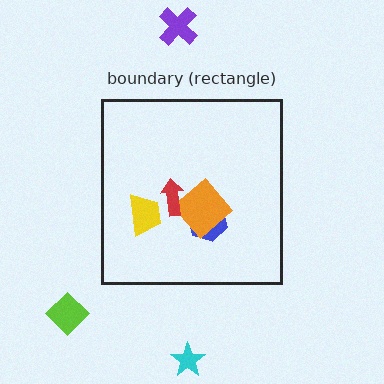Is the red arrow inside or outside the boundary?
Inside.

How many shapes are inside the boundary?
4 inside, 3 outside.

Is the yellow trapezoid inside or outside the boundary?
Inside.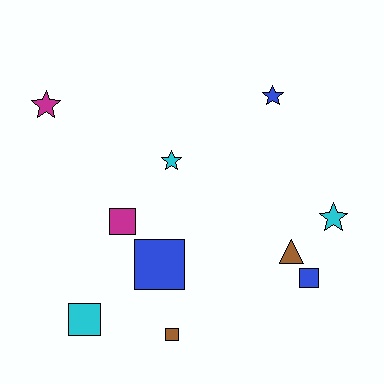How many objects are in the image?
There are 10 objects.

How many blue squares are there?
There are 2 blue squares.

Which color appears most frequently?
Blue, with 3 objects.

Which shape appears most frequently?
Square, with 5 objects.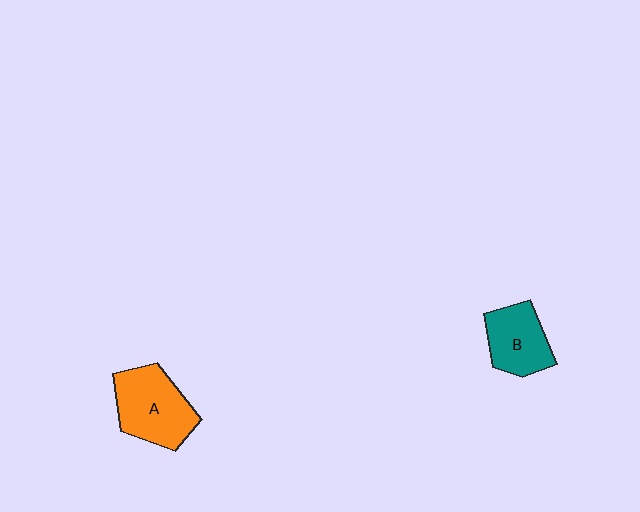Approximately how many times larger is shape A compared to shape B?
Approximately 1.3 times.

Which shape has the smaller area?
Shape B (teal).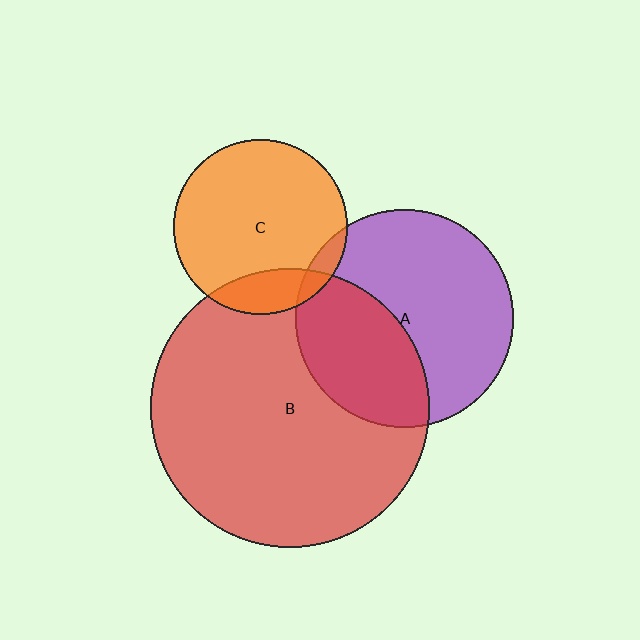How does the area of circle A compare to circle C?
Approximately 1.6 times.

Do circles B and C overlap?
Yes.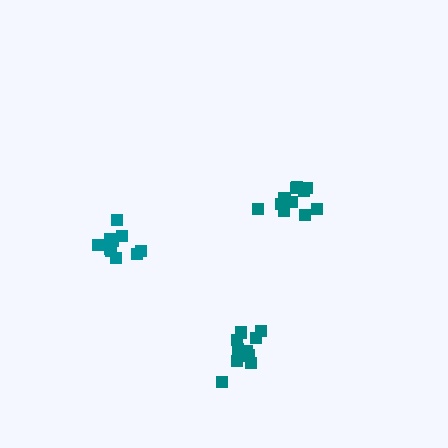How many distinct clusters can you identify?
There are 3 distinct clusters.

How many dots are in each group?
Group 1: 12 dots, Group 2: 11 dots, Group 3: 13 dots (36 total).